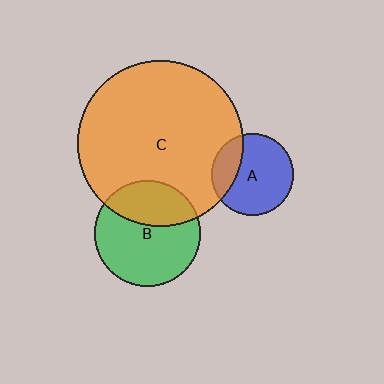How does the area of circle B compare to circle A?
Approximately 1.7 times.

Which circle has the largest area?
Circle C (orange).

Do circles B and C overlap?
Yes.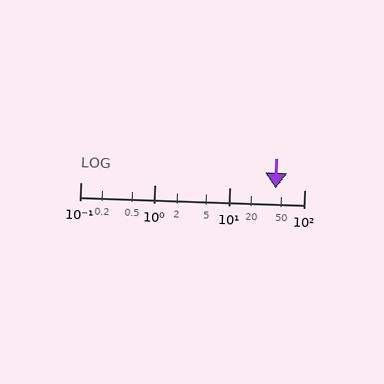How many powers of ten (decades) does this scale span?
The scale spans 3 decades, from 0.1 to 100.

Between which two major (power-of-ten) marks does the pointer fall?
The pointer is between 10 and 100.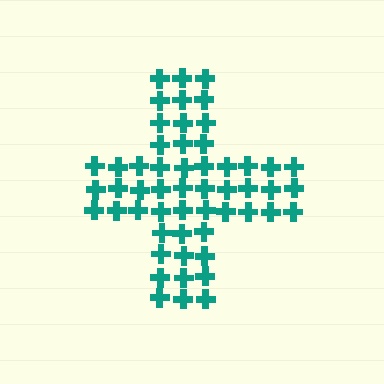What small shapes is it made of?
It is made of small crosses.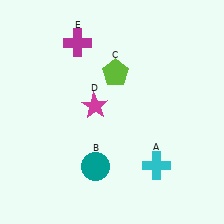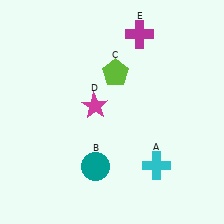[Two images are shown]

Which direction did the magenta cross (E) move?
The magenta cross (E) moved right.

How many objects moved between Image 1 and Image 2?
1 object moved between the two images.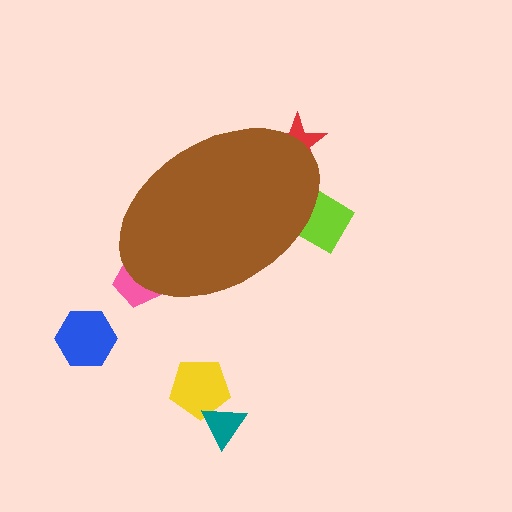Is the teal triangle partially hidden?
No, the teal triangle is fully visible.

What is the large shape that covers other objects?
A brown ellipse.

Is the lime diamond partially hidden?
Yes, the lime diamond is partially hidden behind the brown ellipse.